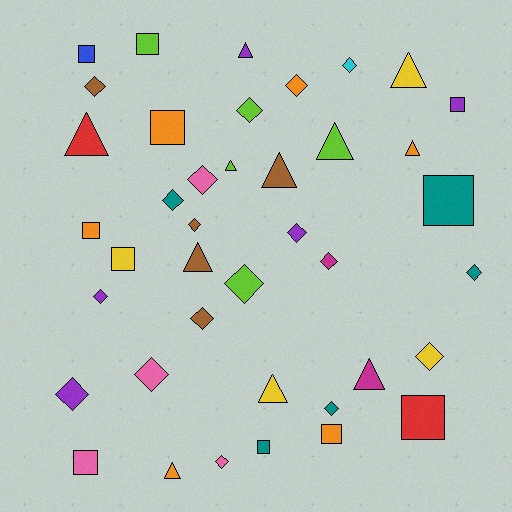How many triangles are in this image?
There are 11 triangles.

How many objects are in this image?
There are 40 objects.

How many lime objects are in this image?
There are 5 lime objects.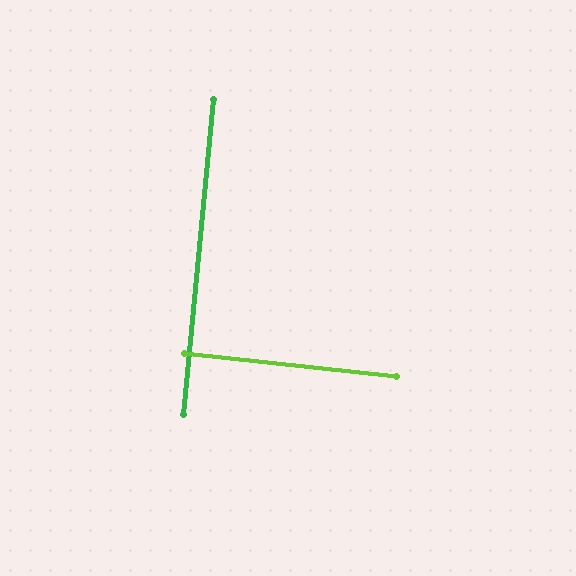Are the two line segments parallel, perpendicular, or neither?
Perpendicular — they meet at approximately 89°.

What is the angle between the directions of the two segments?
Approximately 89 degrees.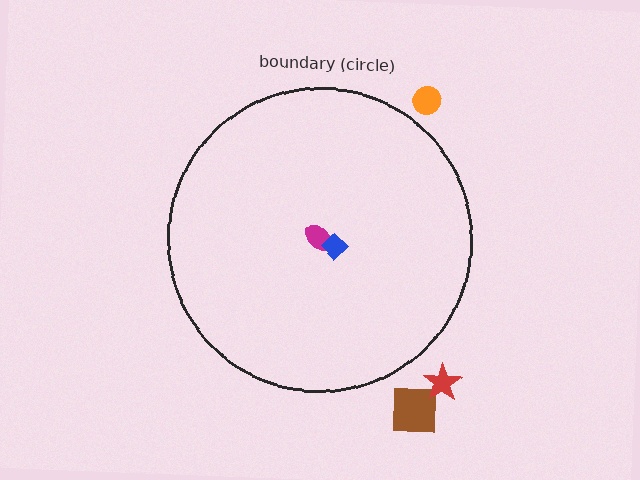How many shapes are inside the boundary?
2 inside, 3 outside.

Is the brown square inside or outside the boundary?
Outside.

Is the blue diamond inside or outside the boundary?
Inside.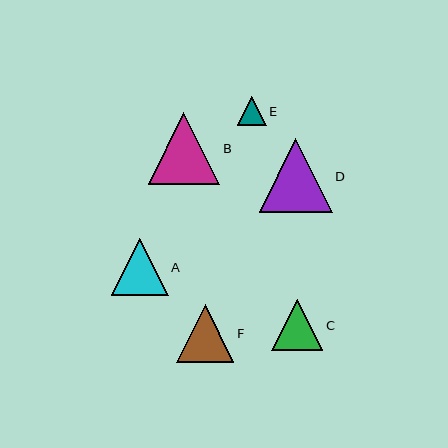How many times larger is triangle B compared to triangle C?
Triangle B is approximately 1.4 times the size of triangle C.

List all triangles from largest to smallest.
From largest to smallest: D, B, F, A, C, E.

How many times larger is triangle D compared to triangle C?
Triangle D is approximately 1.4 times the size of triangle C.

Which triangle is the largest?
Triangle D is the largest with a size of approximately 73 pixels.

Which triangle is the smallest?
Triangle E is the smallest with a size of approximately 28 pixels.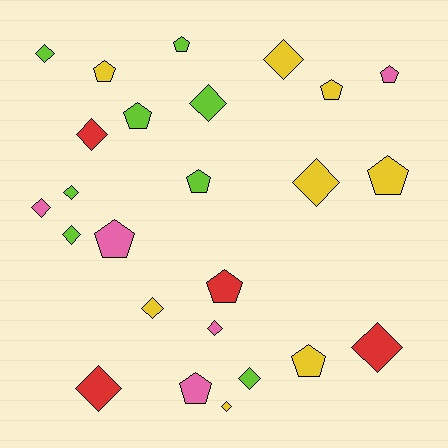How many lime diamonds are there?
There are 5 lime diamonds.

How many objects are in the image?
There are 25 objects.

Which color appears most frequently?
Yellow, with 8 objects.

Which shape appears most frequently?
Diamond, with 14 objects.